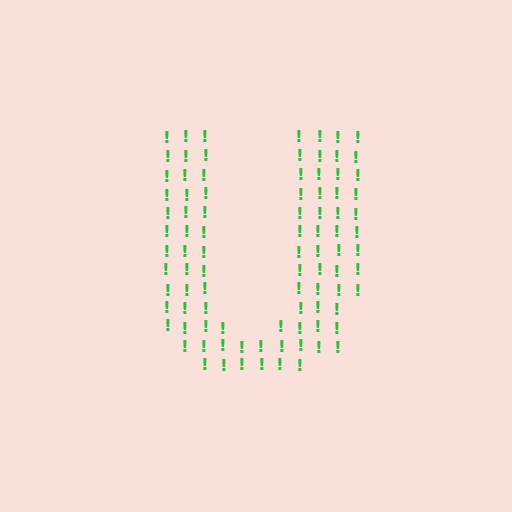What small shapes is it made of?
It is made of small exclamation marks.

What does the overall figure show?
The overall figure shows the letter U.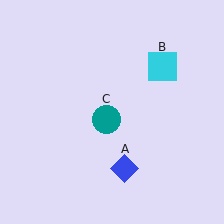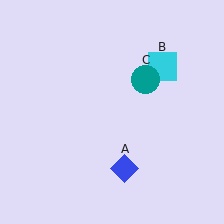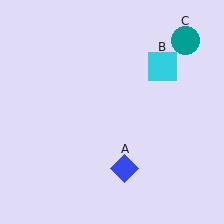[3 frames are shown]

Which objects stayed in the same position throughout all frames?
Blue diamond (object A) and cyan square (object B) remained stationary.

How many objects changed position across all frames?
1 object changed position: teal circle (object C).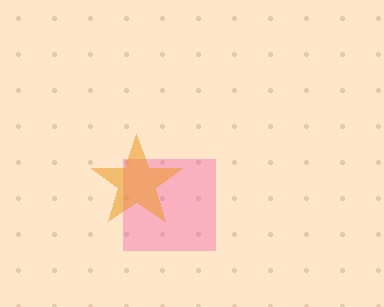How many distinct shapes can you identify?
There are 2 distinct shapes: a pink square, an orange star.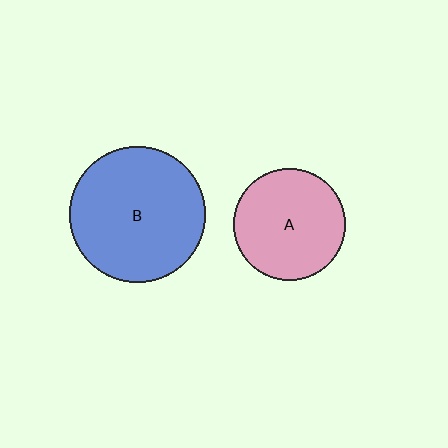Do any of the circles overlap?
No, none of the circles overlap.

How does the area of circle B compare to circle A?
Approximately 1.5 times.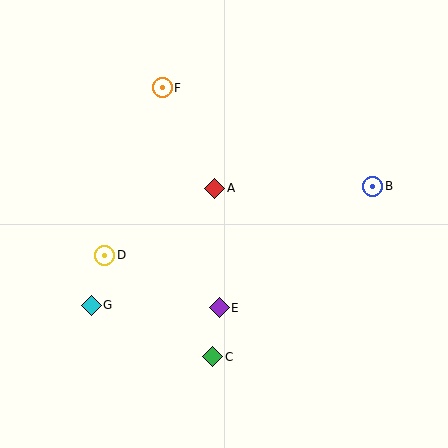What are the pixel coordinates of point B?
Point B is at (373, 186).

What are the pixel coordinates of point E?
Point E is at (219, 308).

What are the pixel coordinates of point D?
Point D is at (105, 255).